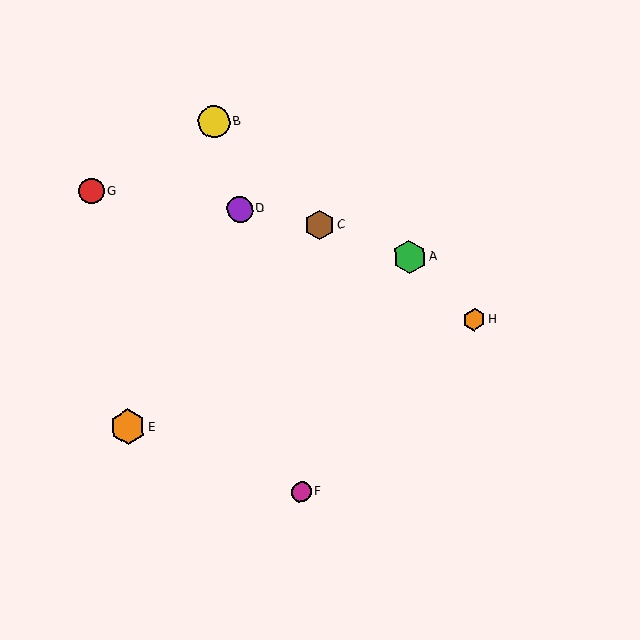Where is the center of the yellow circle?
The center of the yellow circle is at (214, 122).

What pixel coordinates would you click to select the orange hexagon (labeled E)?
Click at (128, 427) to select the orange hexagon E.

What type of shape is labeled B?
Shape B is a yellow circle.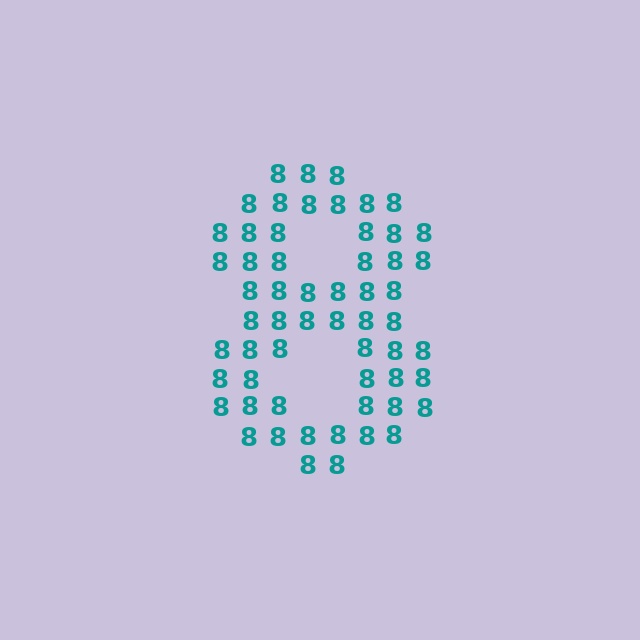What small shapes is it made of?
It is made of small digit 8's.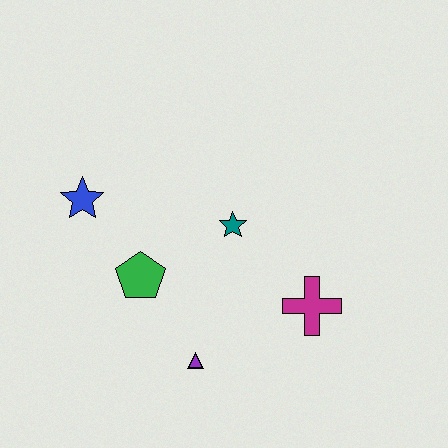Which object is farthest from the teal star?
The blue star is farthest from the teal star.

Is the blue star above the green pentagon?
Yes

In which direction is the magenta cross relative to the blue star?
The magenta cross is to the right of the blue star.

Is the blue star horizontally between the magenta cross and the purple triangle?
No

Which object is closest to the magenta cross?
The teal star is closest to the magenta cross.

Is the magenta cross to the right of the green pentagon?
Yes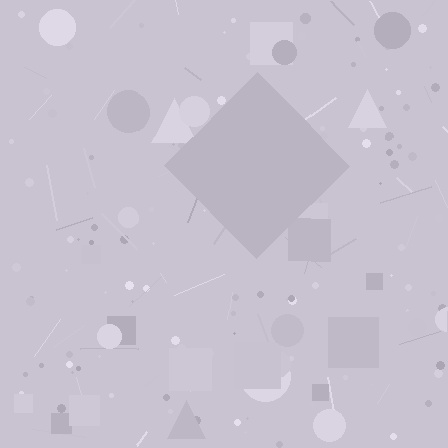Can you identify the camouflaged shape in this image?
The camouflaged shape is a diamond.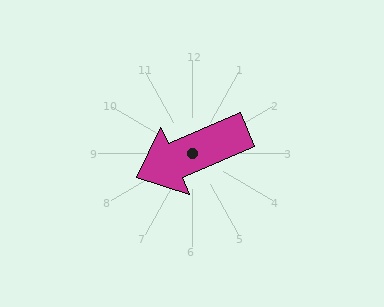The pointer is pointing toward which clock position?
Roughly 8 o'clock.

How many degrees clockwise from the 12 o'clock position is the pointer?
Approximately 247 degrees.